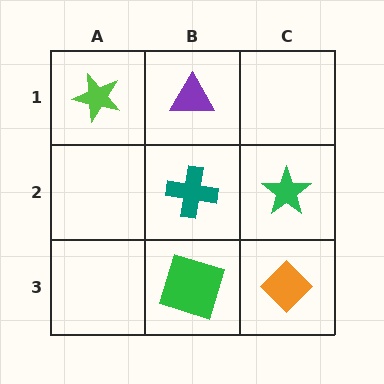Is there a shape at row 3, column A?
No, that cell is empty.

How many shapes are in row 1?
2 shapes.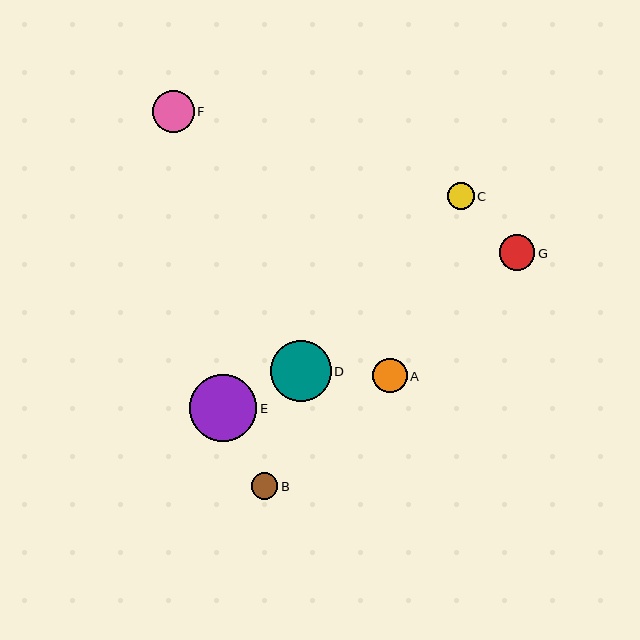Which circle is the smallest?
Circle B is the smallest with a size of approximately 26 pixels.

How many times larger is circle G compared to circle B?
Circle G is approximately 1.3 times the size of circle B.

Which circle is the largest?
Circle E is the largest with a size of approximately 68 pixels.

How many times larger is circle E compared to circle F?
Circle E is approximately 1.6 times the size of circle F.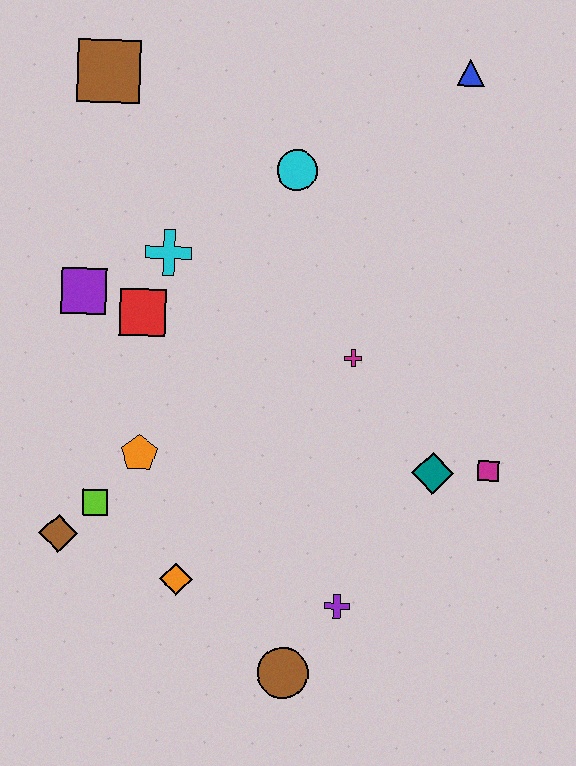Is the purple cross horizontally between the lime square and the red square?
No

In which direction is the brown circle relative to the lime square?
The brown circle is to the right of the lime square.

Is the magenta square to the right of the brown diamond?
Yes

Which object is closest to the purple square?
The red square is closest to the purple square.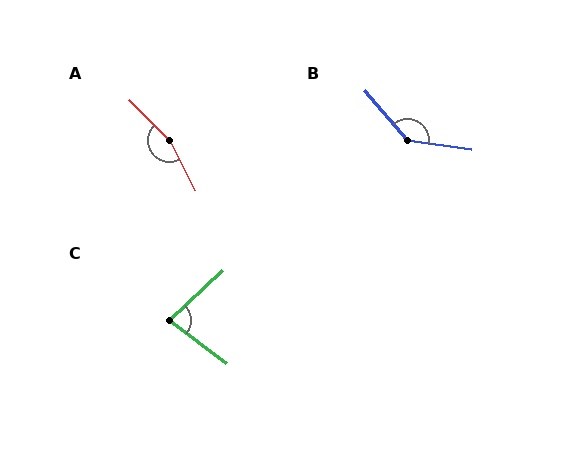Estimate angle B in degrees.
Approximately 139 degrees.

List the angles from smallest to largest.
C (80°), B (139°), A (162°).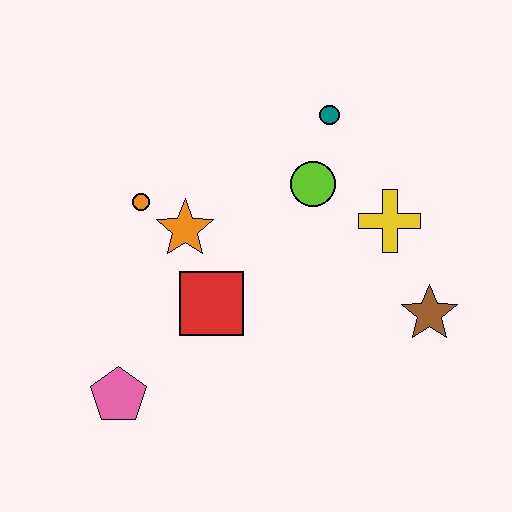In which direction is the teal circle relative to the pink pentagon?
The teal circle is above the pink pentagon.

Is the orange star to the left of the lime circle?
Yes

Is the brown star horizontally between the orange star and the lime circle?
No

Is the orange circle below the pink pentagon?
No